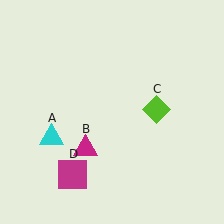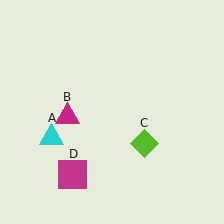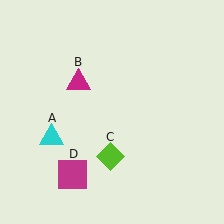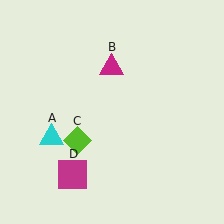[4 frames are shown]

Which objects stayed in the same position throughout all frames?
Cyan triangle (object A) and magenta square (object D) remained stationary.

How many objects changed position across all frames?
2 objects changed position: magenta triangle (object B), lime diamond (object C).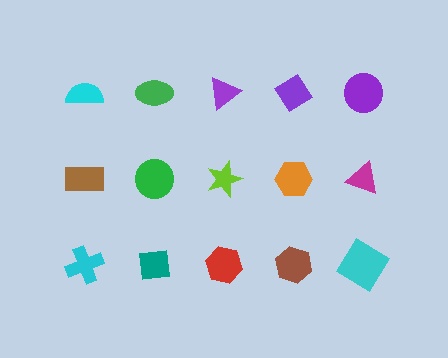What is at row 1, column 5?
A purple circle.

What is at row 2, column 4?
An orange hexagon.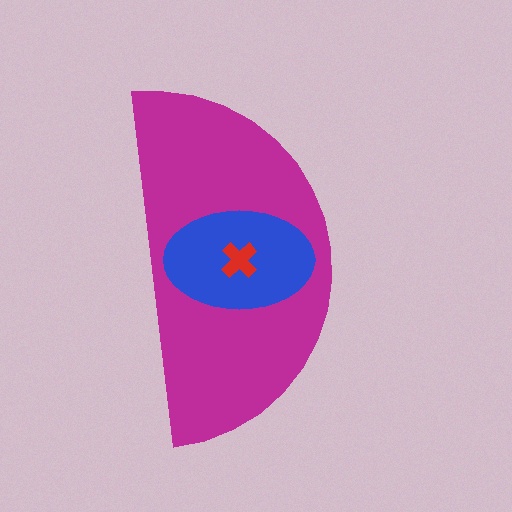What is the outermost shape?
The magenta semicircle.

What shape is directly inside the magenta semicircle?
The blue ellipse.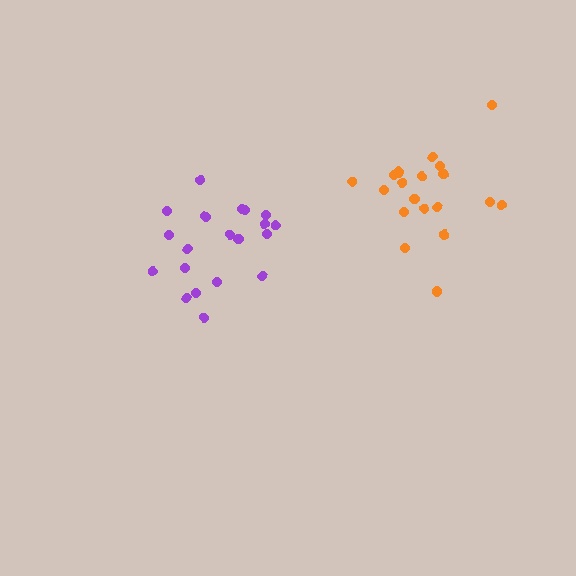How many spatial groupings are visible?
There are 2 spatial groupings.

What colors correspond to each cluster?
The clusters are colored: purple, orange.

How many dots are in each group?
Group 1: 20 dots, Group 2: 20 dots (40 total).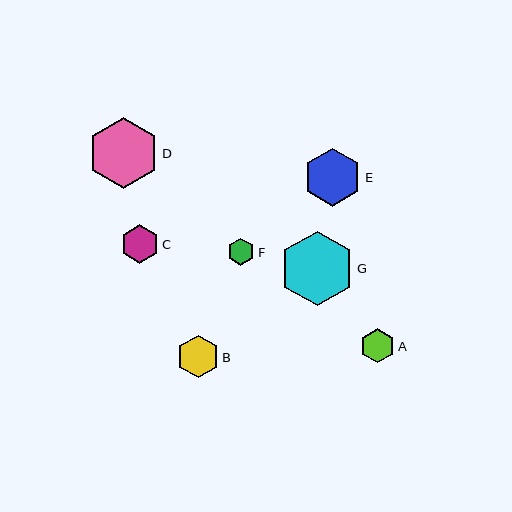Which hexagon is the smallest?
Hexagon F is the smallest with a size of approximately 27 pixels.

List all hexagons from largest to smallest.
From largest to smallest: G, D, E, B, C, A, F.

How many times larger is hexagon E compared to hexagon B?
Hexagon E is approximately 1.4 times the size of hexagon B.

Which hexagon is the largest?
Hexagon G is the largest with a size of approximately 74 pixels.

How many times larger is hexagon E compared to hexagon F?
Hexagon E is approximately 2.2 times the size of hexagon F.